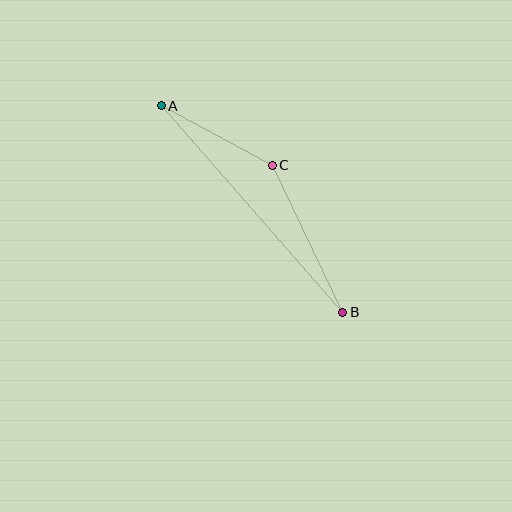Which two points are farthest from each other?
Points A and B are farthest from each other.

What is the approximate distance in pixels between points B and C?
The distance between B and C is approximately 163 pixels.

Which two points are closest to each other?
Points A and C are closest to each other.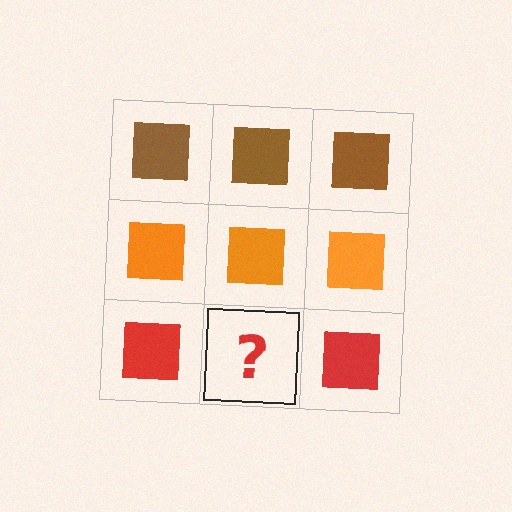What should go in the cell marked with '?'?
The missing cell should contain a red square.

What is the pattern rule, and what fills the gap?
The rule is that each row has a consistent color. The gap should be filled with a red square.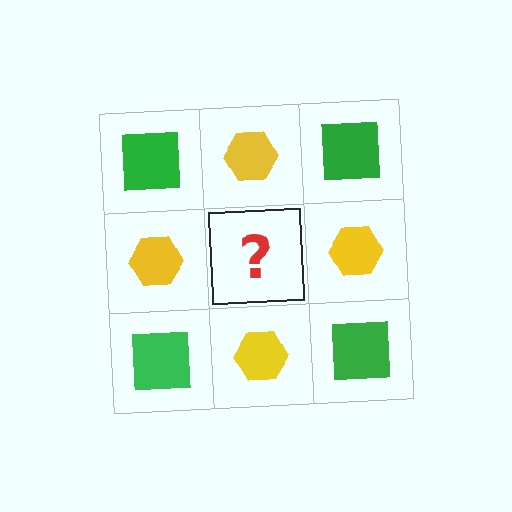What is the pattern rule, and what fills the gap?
The rule is that it alternates green square and yellow hexagon in a checkerboard pattern. The gap should be filled with a green square.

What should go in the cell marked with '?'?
The missing cell should contain a green square.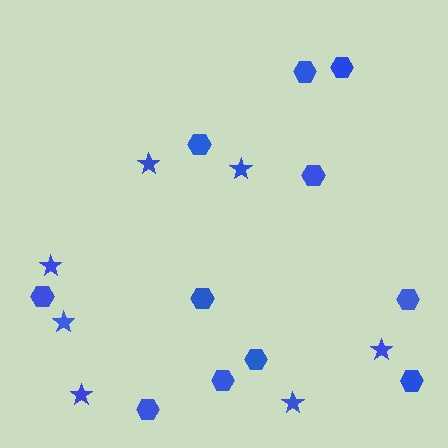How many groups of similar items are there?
There are 2 groups: one group of hexagons (11) and one group of stars (7).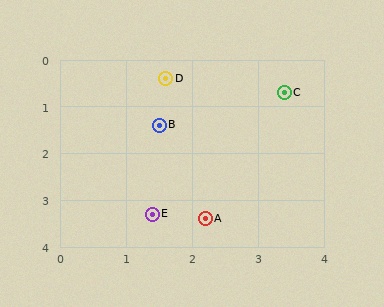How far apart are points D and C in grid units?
Points D and C are about 1.8 grid units apart.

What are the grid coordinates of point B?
Point B is at approximately (1.5, 1.4).